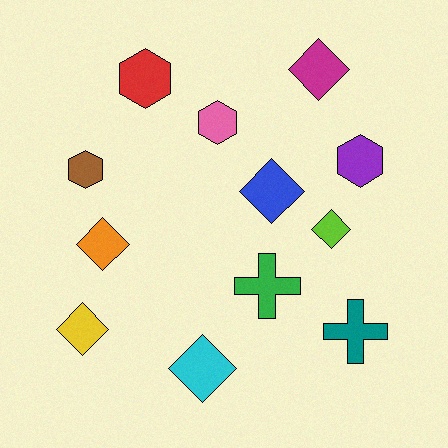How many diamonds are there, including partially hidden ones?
There are 6 diamonds.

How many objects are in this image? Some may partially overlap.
There are 12 objects.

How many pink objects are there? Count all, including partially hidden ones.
There is 1 pink object.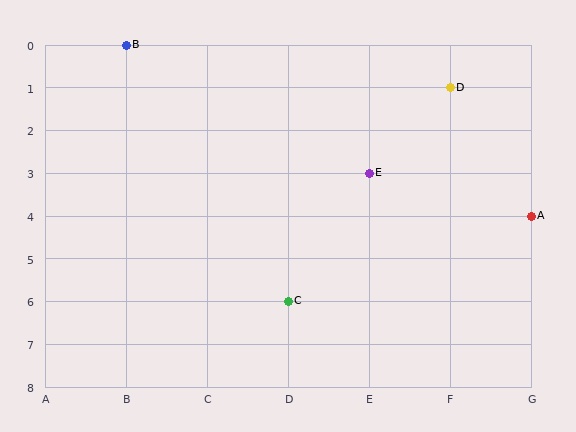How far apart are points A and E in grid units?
Points A and E are 2 columns and 1 row apart (about 2.2 grid units diagonally).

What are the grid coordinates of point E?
Point E is at grid coordinates (E, 3).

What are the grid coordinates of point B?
Point B is at grid coordinates (B, 0).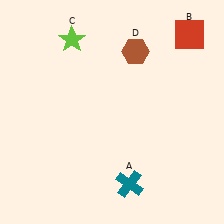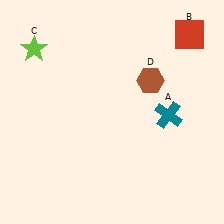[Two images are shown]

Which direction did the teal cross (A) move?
The teal cross (A) moved up.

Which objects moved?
The objects that moved are: the teal cross (A), the lime star (C), the brown hexagon (D).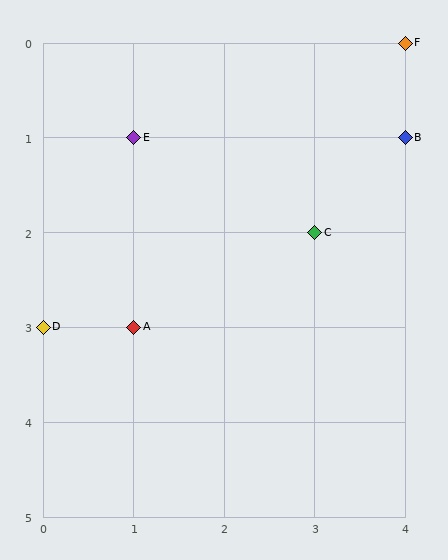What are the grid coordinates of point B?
Point B is at grid coordinates (4, 1).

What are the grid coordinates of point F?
Point F is at grid coordinates (4, 0).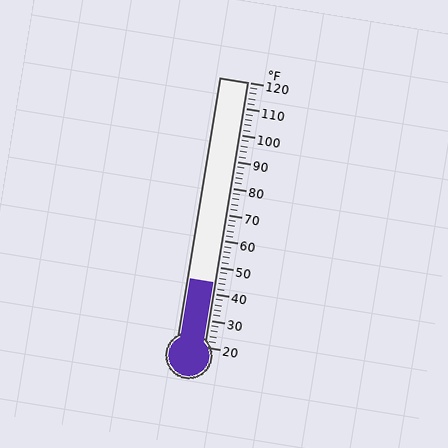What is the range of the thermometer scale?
The thermometer scale ranges from 20°F to 120°F.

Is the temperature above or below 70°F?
The temperature is below 70°F.